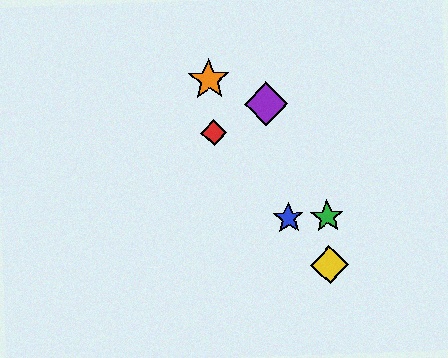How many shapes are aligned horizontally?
2 shapes (the blue star, the green star) are aligned horizontally.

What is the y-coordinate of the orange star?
The orange star is at y≈80.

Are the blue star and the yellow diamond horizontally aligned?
No, the blue star is at y≈218 and the yellow diamond is at y≈265.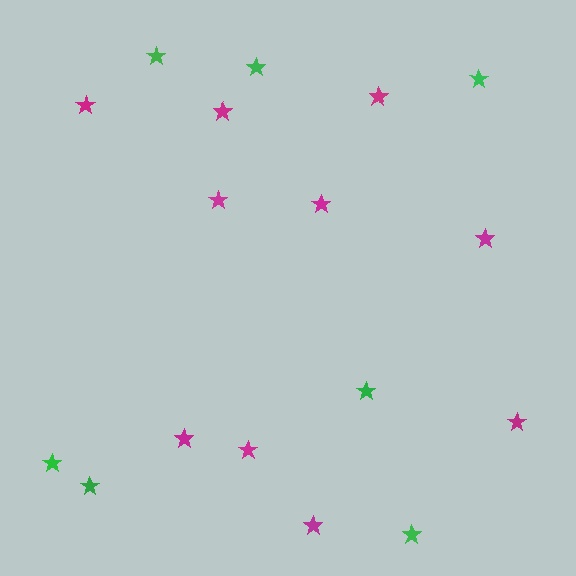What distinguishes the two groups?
There are 2 groups: one group of green stars (7) and one group of magenta stars (10).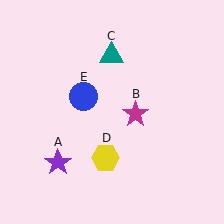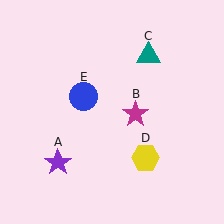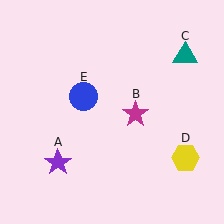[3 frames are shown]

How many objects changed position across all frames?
2 objects changed position: teal triangle (object C), yellow hexagon (object D).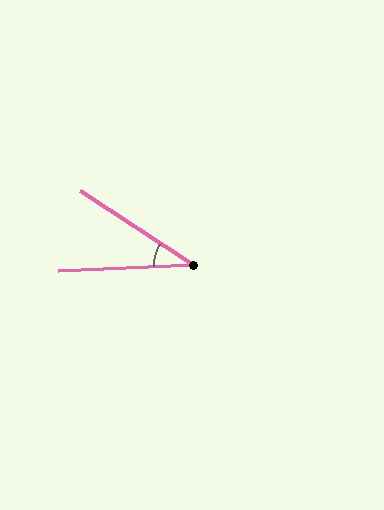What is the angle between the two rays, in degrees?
Approximately 36 degrees.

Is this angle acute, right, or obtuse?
It is acute.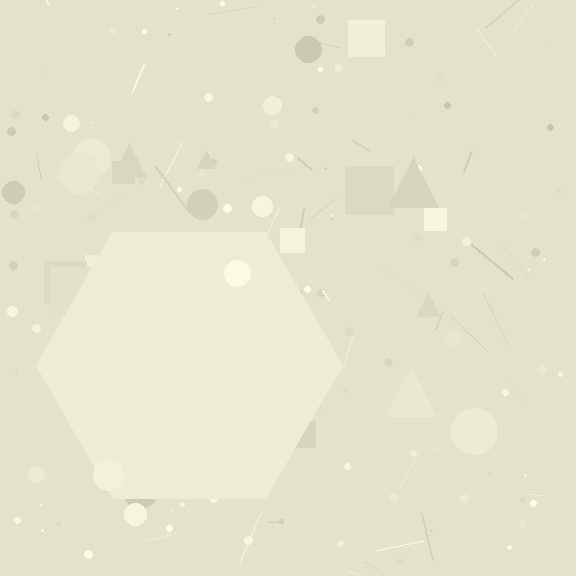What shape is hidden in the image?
A hexagon is hidden in the image.